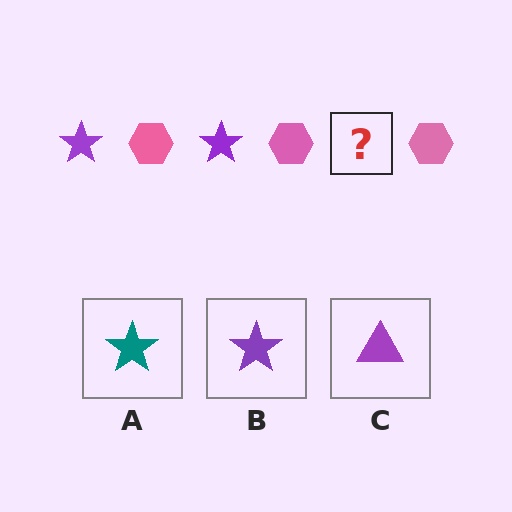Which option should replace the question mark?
Option B.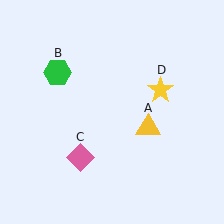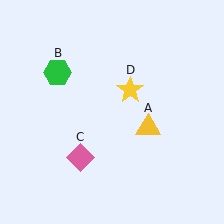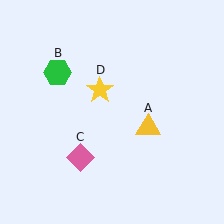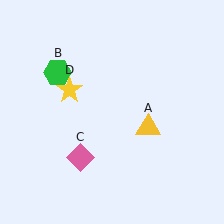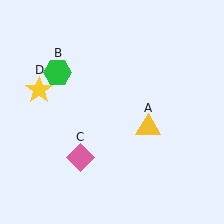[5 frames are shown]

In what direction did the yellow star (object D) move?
The yellow star (object D) moved left.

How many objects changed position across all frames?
1 object changed position: yellow star (object D).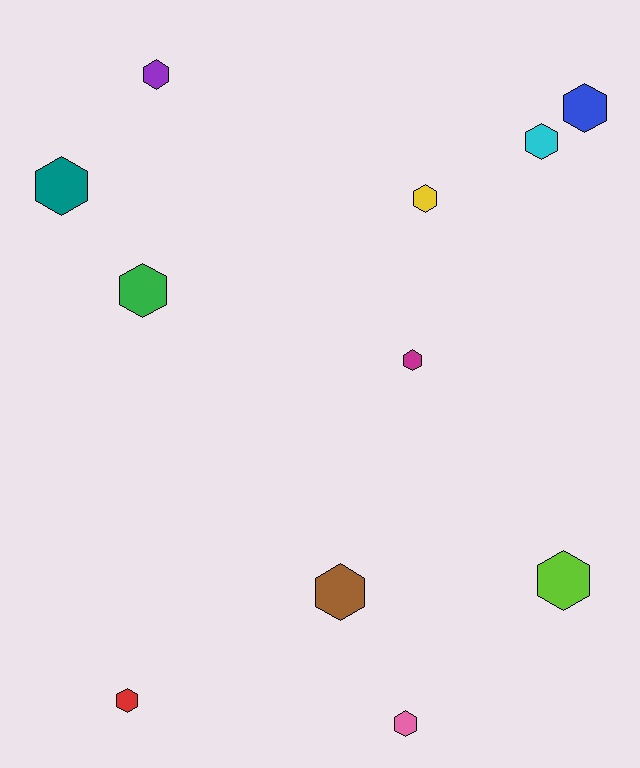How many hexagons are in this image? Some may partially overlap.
There are 11 hexagons.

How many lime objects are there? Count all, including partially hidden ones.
There is 1 lime object.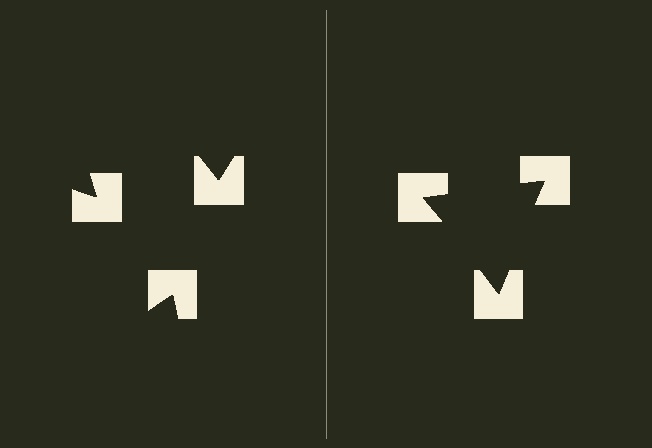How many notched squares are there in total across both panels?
6 — 3 on each side.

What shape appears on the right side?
An illusory triangle.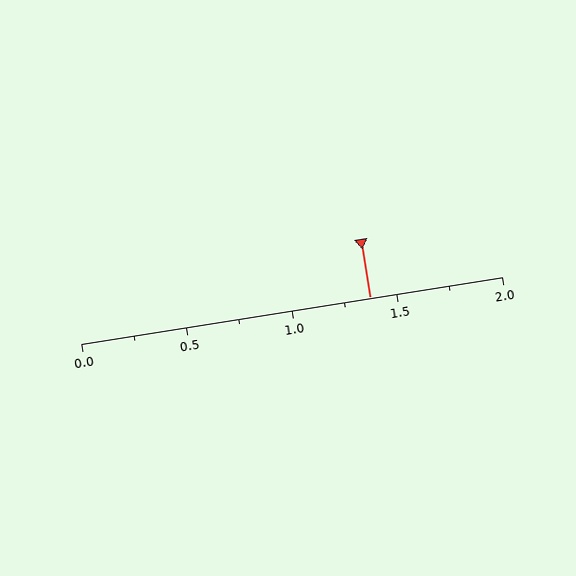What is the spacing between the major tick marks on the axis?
The major ticks are spaced 0.5 apart.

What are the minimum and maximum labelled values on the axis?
The axis runs from 0.0 to 2.0.